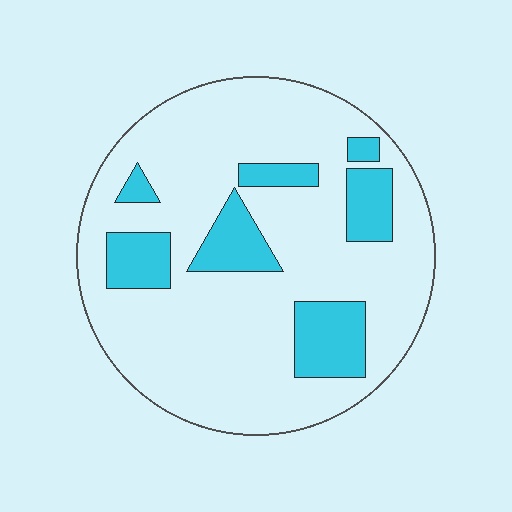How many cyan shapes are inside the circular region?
7.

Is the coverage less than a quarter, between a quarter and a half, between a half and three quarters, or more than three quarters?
Less than a quarter.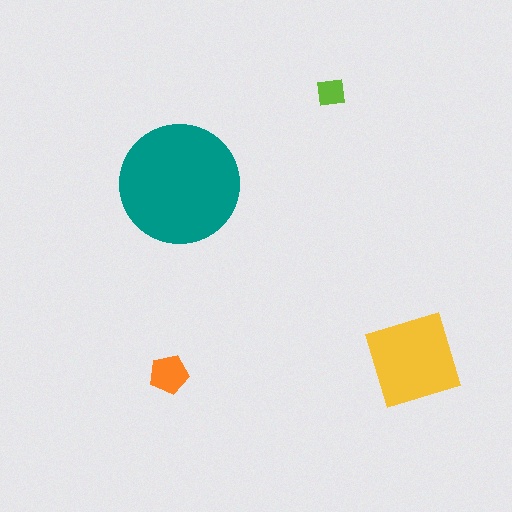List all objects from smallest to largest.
The lime square, the orange pentagon, the yellow square, the teal circle.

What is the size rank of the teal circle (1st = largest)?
1st.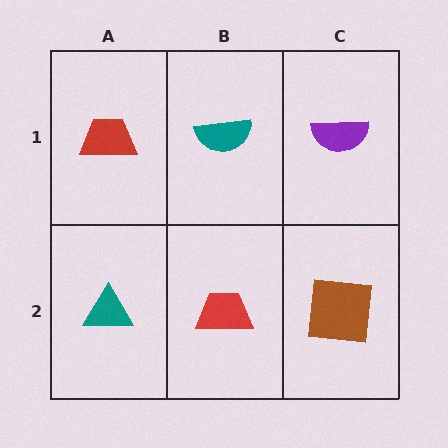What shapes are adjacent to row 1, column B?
A red trapezoid (row 2, column B), a red trapezoid (row 1, column A), a purple semicircle (row 1, column C).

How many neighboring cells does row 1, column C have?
2.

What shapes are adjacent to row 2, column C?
A purple semicircle (row 1, column C), a red trapezoid (row 2, column B).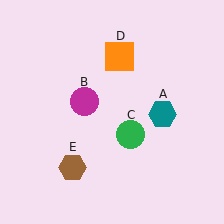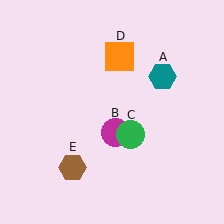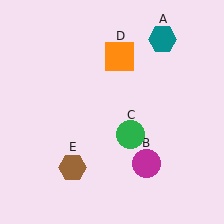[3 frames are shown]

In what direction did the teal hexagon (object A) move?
The teal hexagon (object A) moved up.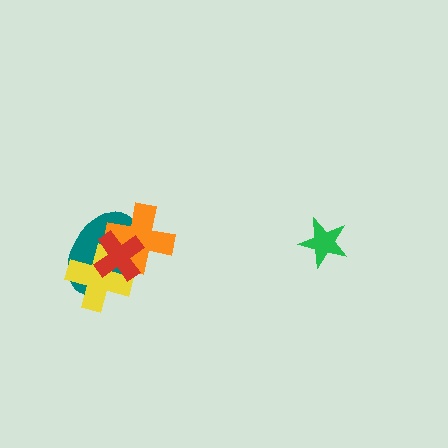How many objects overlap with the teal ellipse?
3 objects overlap with the teal ellipse.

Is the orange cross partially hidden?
Yes, it is partially covered by another shape.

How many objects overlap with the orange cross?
3 objects overlap with the orange cross.